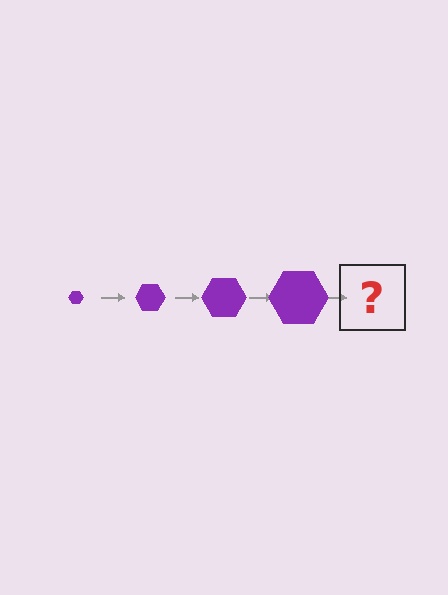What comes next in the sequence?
The next element should be a purple hexagon, larger than the previous one.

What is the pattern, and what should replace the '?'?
The pattern is that the hexagon gets progressively larger each step. The '?' should be a purple hexagon, larger than the previous one.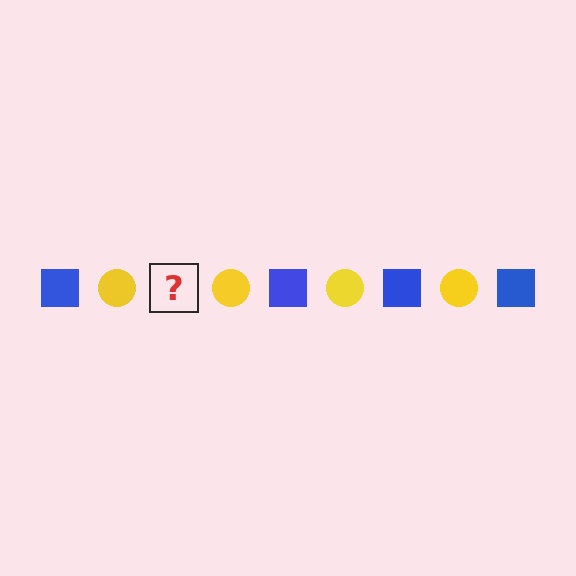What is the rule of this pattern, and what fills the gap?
The rule is that the pattern alternates between blue square and yellow circle. The gap should be filled with a blue square.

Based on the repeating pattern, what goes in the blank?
The blank should be a blue square.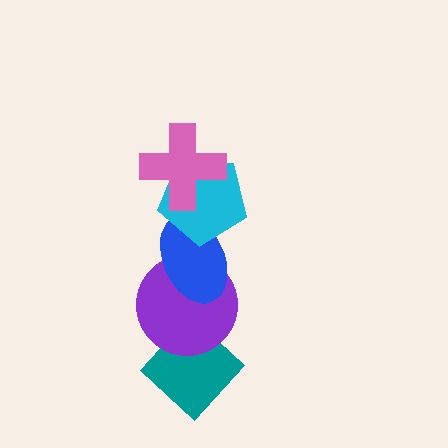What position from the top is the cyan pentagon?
The cyan pentagon is 2nd from the top.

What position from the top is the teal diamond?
The teal diamond is 5th from the top.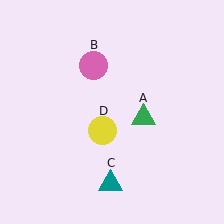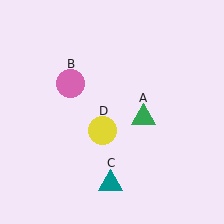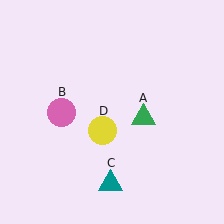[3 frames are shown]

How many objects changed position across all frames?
1 object changed position: pink circle (object B).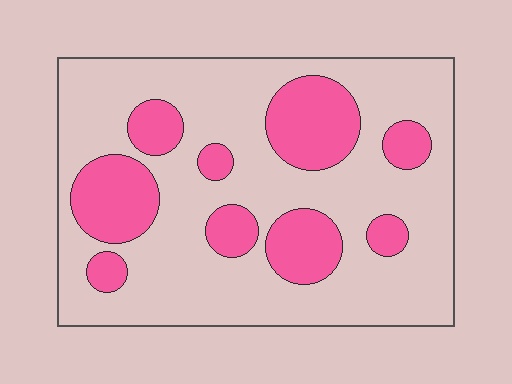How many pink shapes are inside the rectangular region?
9.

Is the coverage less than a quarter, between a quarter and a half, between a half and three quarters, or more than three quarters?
Between a quarter and a half.